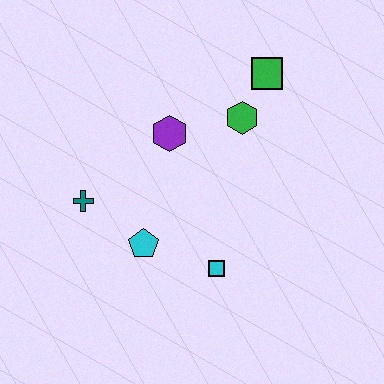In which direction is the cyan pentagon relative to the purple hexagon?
The cyan pentagon is below the purple hexagon.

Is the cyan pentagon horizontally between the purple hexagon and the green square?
No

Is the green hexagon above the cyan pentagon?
Yes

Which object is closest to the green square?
The green hexagon is closest to the green square.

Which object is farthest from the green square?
The teal cross is farthest from the green square.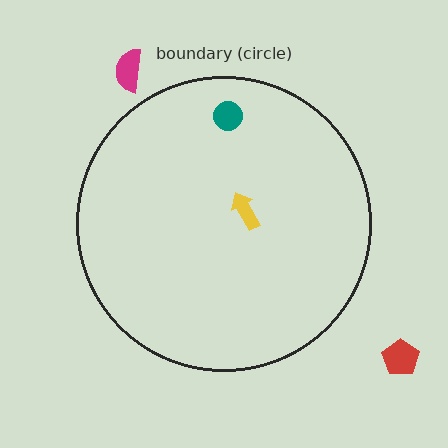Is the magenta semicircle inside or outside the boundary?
Outside.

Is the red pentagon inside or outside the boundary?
Outside.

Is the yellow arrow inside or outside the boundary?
Inside.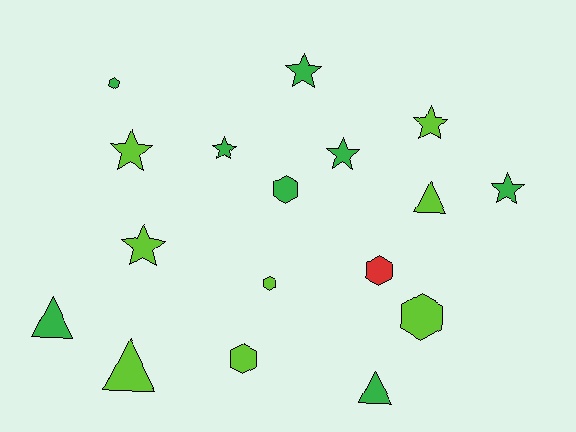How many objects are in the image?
There are 17 objects.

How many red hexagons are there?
There is 1 red hexagon.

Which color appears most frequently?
Lime, with 8 objects.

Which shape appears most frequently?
Star, with 7 objects.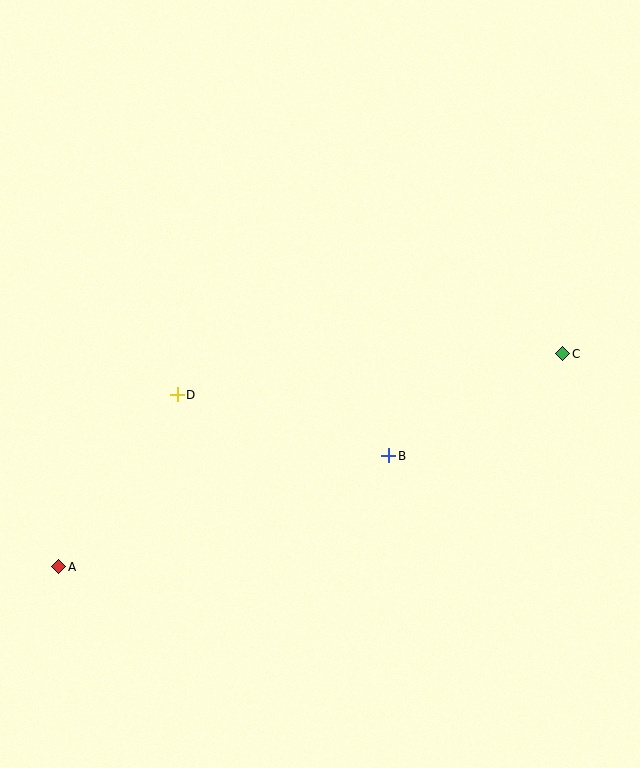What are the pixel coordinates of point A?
Point A is at (59, 567).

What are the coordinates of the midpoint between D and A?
The midpoint between D and A is at (118, 481).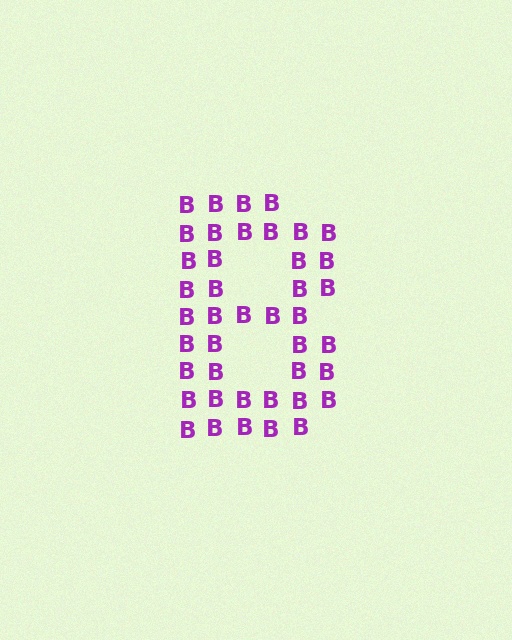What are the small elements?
The small elements are letter B's.